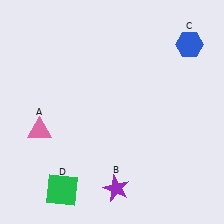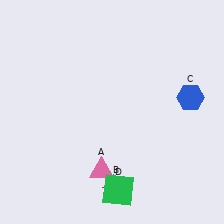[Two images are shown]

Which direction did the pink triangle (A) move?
The pink triangle (A) moved right.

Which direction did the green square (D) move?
The green square (D) moved right.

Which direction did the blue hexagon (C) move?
The blue hexagon (C) moved down.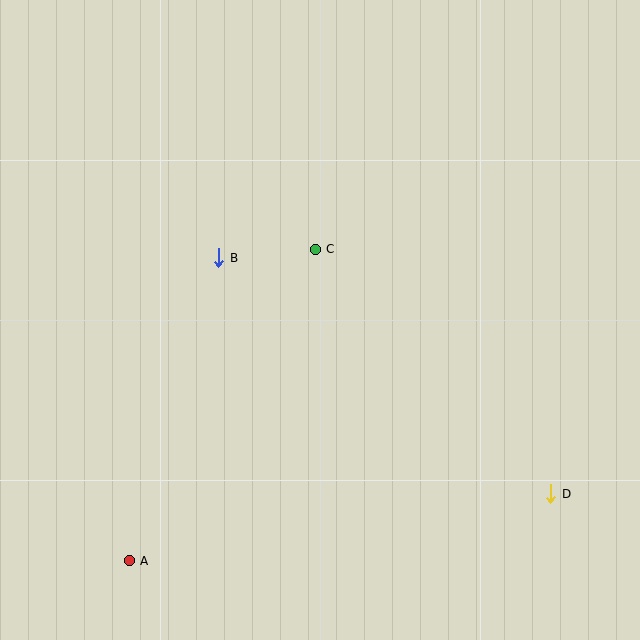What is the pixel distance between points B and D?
The distance between B and D is 407 pixels.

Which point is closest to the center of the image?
Point C at (315, 249) is closest to the center.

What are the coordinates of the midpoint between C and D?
The midpoint between C and D is at (433, 371).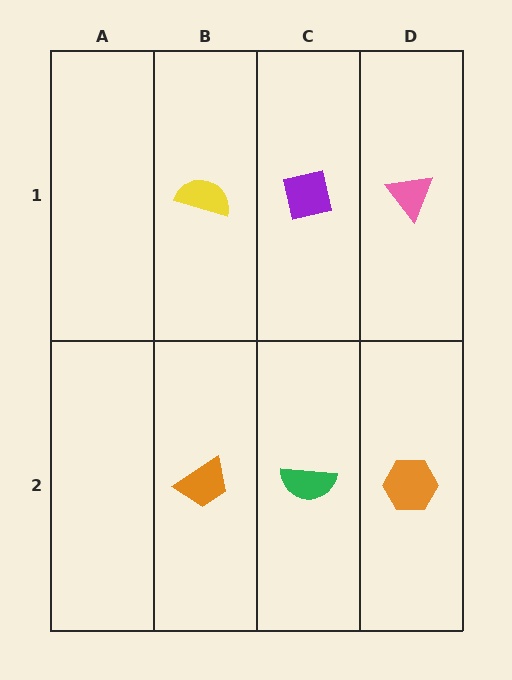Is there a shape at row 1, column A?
No, that cell is empty.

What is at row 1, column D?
A pink triangle.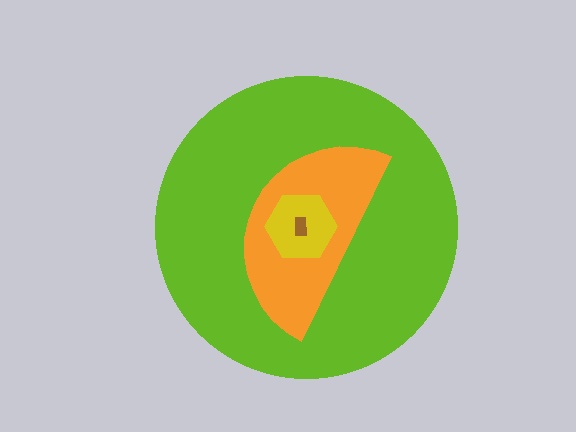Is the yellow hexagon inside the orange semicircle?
Yes.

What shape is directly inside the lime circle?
The orange semicircle.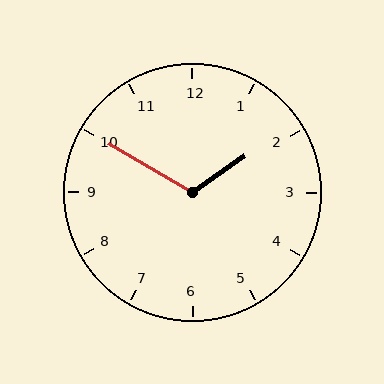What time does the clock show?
1:50.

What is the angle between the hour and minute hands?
Approximately 115 degrees.